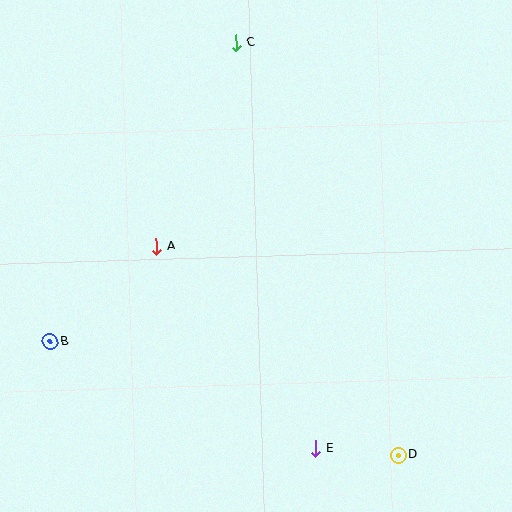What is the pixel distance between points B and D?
The distance between B and D is 366 pixels.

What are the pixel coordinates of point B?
Point B is at (50, 342).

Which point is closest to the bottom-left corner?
Point B is closest to the bottom-left corner.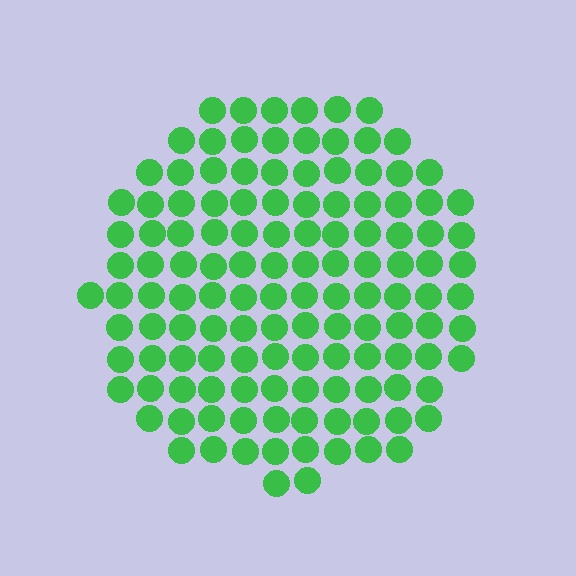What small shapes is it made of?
It is made of small circles.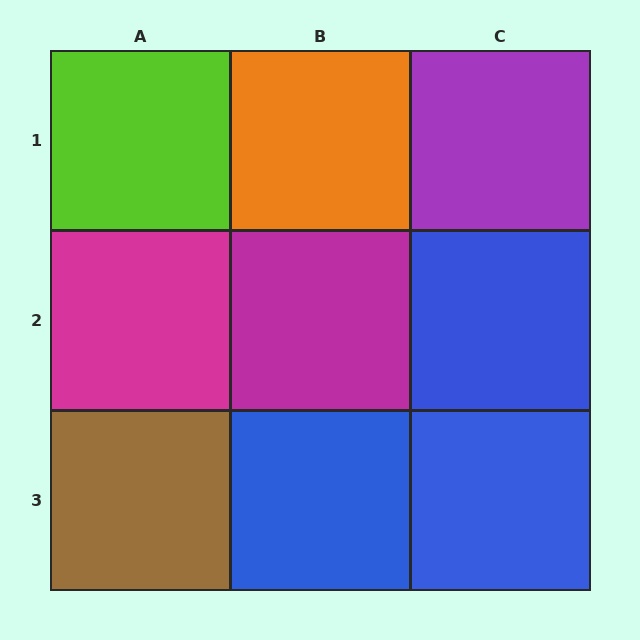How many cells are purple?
1 cell is purple.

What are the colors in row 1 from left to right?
Lime, orange, purple.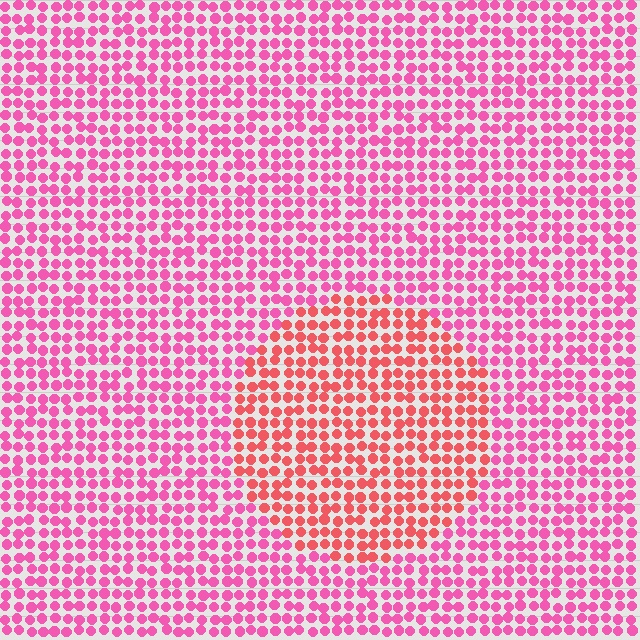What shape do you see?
I see a circle.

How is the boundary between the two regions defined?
The boundary is defined purely by a slight shift in hue (about 32 degrees). Spacing, size, and orientation are identical on both sides.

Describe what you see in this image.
The image is filled with small pink elements in a uniform arrangement. A circle-shaped region is visible where the elements are tinted to a slightly different hue, forming a subtle color boundary.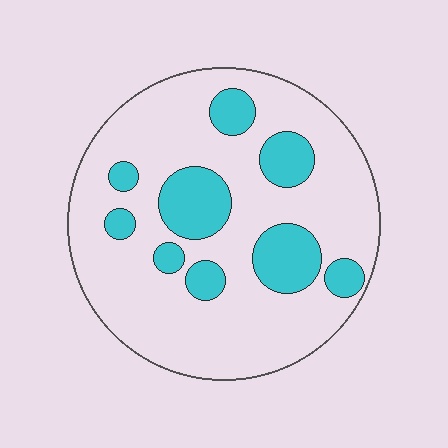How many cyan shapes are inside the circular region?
9.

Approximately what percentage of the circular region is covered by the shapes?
Approximately 20%.